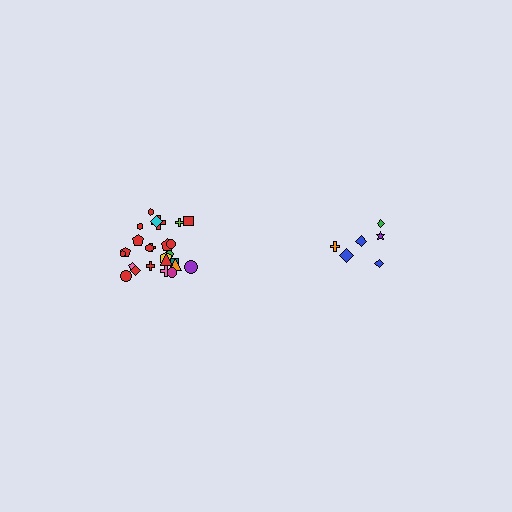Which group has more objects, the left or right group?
The left group.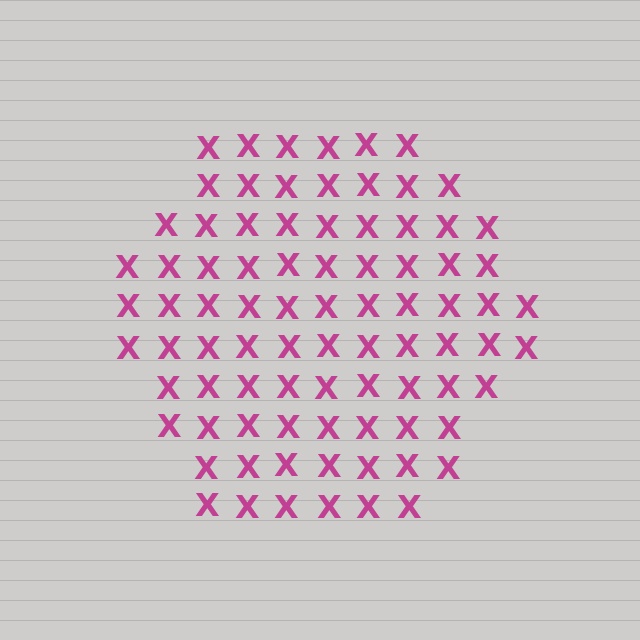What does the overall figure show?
The overall figure shows a hexagon.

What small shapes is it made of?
It is made of small letter X's.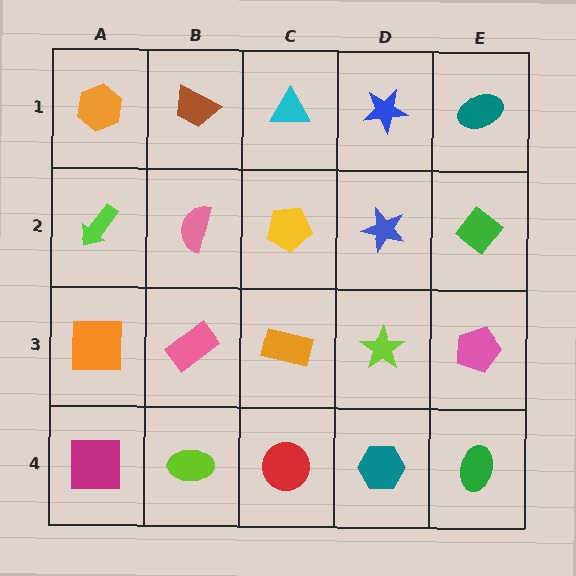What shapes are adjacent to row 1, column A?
A lime arrow (row 2, column A), a brown trapezoid (row 1, column B).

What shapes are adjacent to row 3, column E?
A green diamond (row 2, column E), a green ellipse (row 4, column E), a lime star (row 3, column D).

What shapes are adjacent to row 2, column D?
A blue star (row 1, column D), a lime star (row 3, column D), a yellow pentagon (row 2, column C), a green diamond (row 2, column E).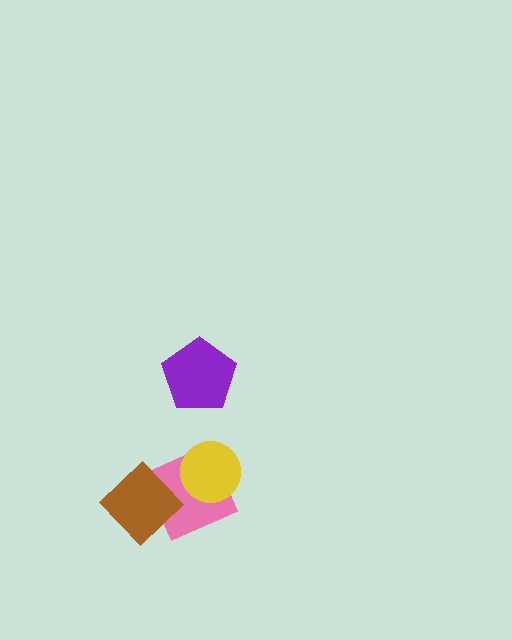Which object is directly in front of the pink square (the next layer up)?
The yellow circle is directly in front of the pink square.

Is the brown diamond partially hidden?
No, no other shape covers it.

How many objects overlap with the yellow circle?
1 object overlaps with the yellow circle.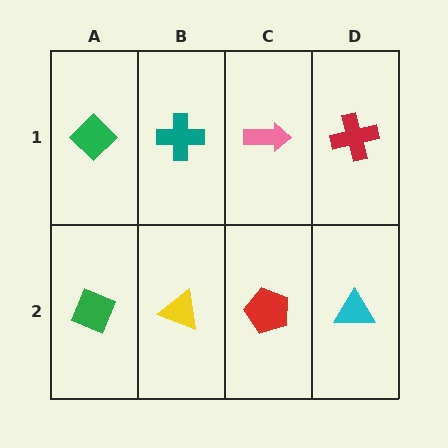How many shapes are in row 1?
4 shapes.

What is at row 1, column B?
A teal cross.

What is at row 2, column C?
A red pentagon.